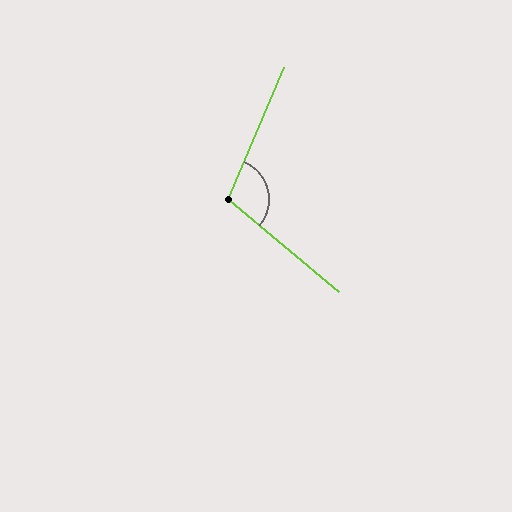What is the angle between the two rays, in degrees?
Approximately 107 degrees.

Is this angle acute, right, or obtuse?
It is obtuse.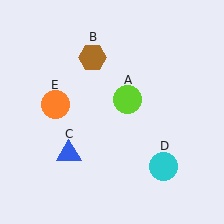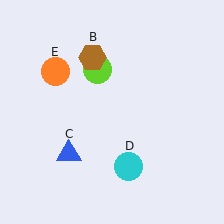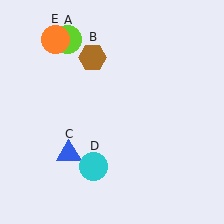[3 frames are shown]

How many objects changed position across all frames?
3 objects changed position: lime circle (object A), cyan circle (object D), orange circle (object E).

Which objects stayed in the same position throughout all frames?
Brown hexagon (object B) and blue triangle (object C) remained stationary.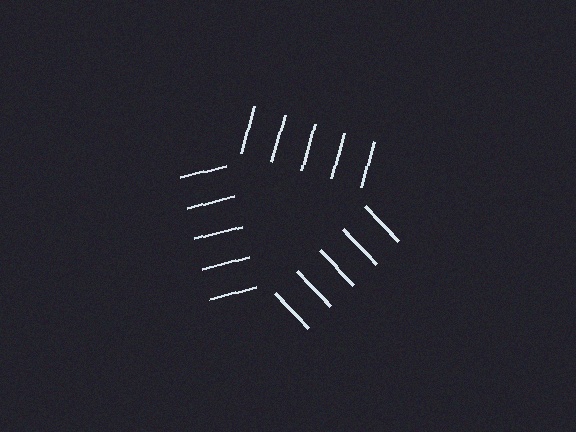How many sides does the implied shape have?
3 sides — the line-ends trace a triangle.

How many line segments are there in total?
15 — 5 along each of the 3 edges.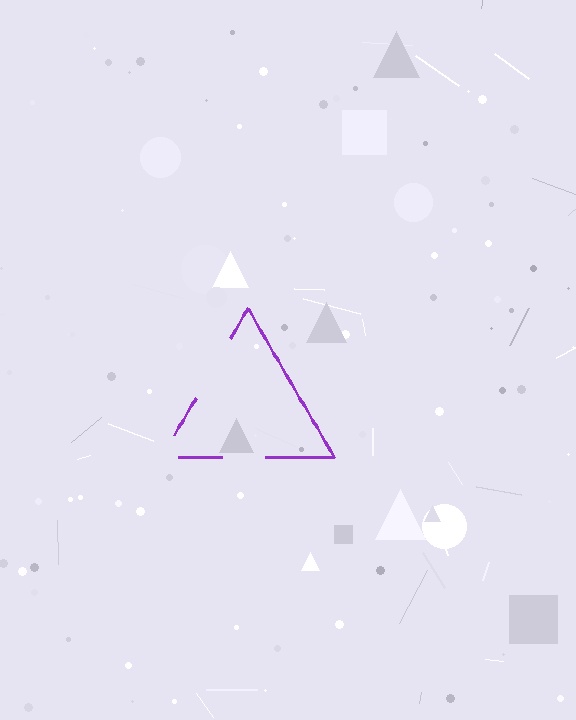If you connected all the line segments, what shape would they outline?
They would outline a triangle.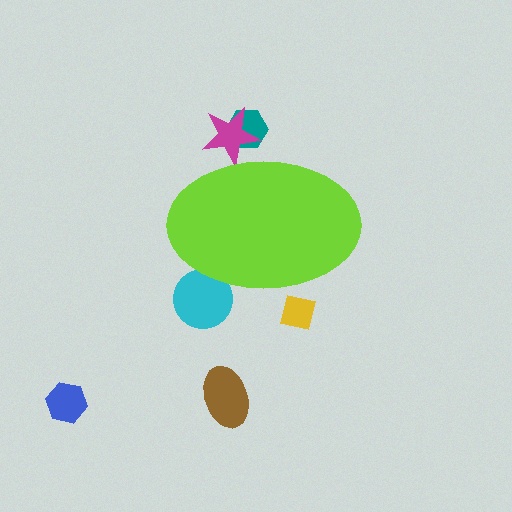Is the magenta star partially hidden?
Yes, the magenta star is partially hidden behind the lime ellipse.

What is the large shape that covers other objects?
A lime ellipse.